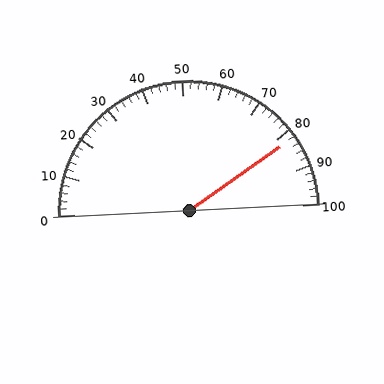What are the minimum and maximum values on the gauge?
The gauge ranges from 0 to 100.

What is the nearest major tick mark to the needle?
The nearest major tick mark is 80.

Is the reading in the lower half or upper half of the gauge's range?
The reading is in the upper half of the range (0 to 100).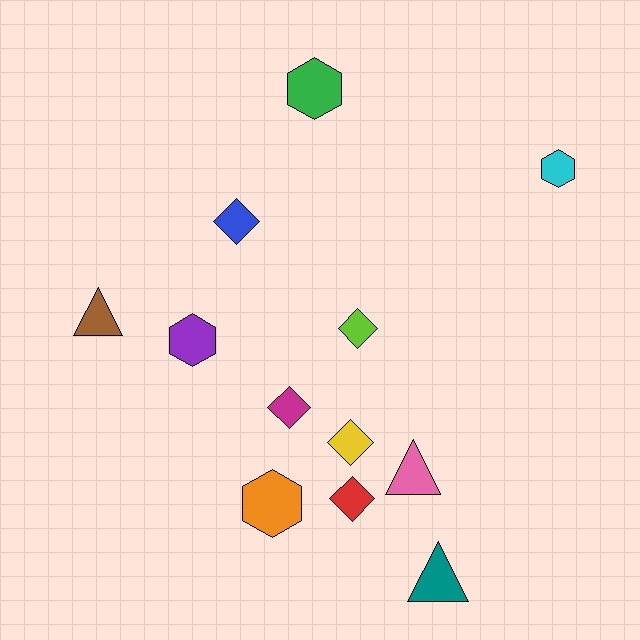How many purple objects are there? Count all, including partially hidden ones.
There is 1 purple object.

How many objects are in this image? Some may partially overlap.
There are 12 objects.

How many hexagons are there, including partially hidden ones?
There are 4 hexagons.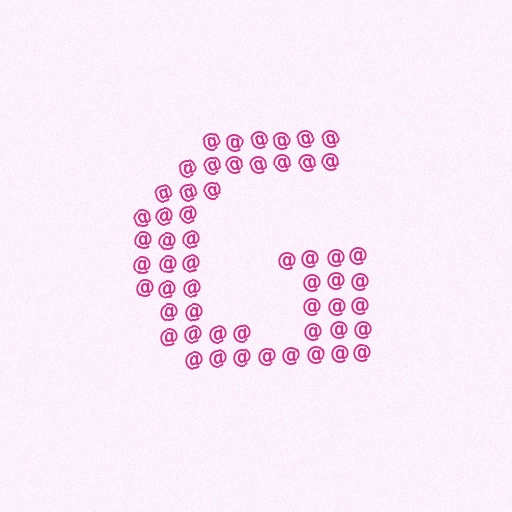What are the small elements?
The small elements are at signs.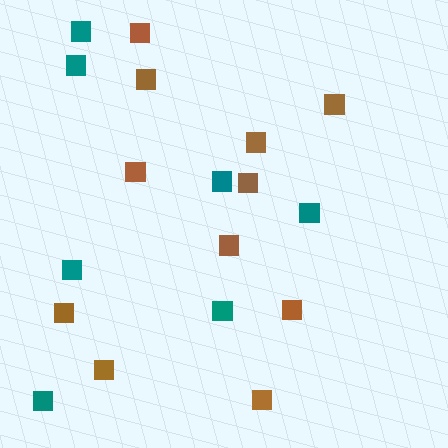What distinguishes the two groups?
There are 2 groups: one group of teal squares (7) and one group of brown squares (11).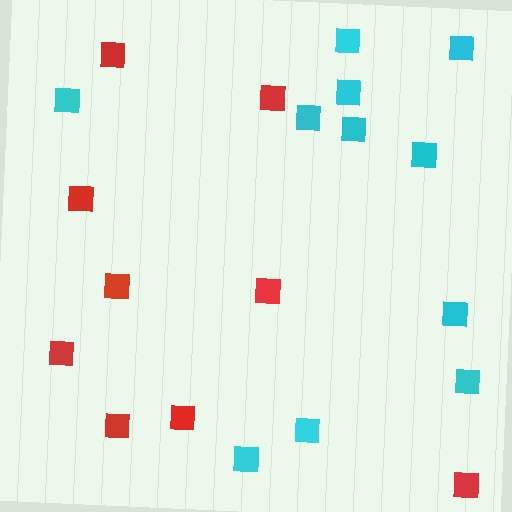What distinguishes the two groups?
There are 2 groups: one group of red squares (9) and one group of cyan squares (11).